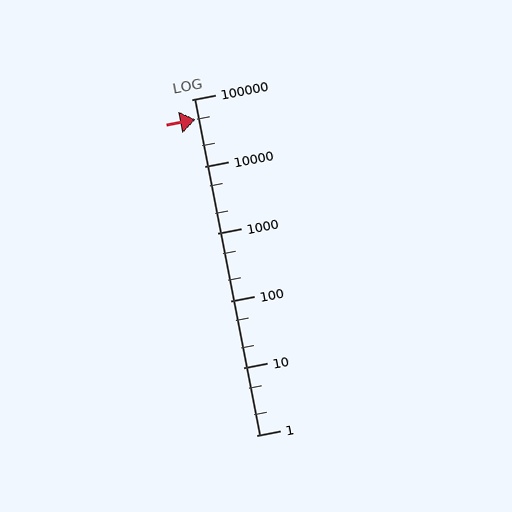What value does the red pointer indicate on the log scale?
The pointer indicates approximately 51000.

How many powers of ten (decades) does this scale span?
The scale spans 5 decades, from 1 to 100000.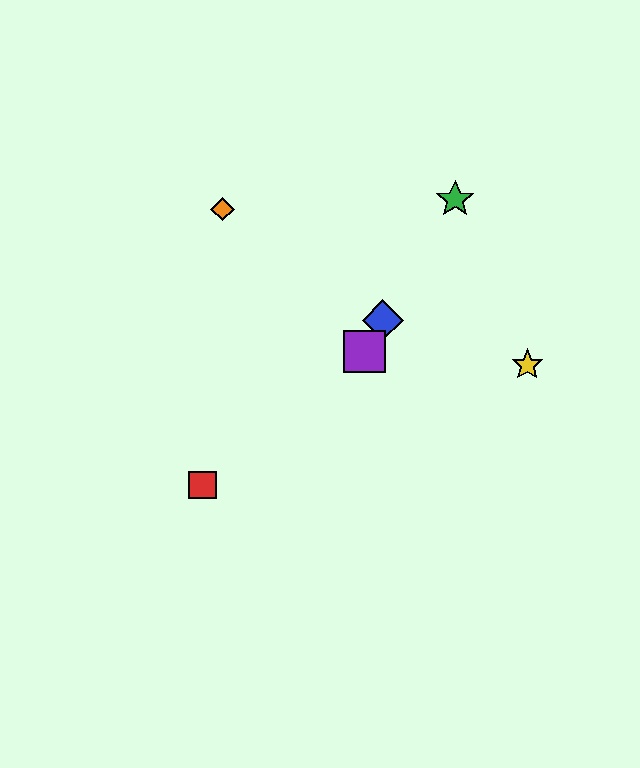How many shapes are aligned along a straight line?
3 shapes (the blue diamond, the green star, the purple square) are aligned along a straight line.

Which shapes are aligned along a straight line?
The blue diamond, the green star, the purple square are aligned along a straight line.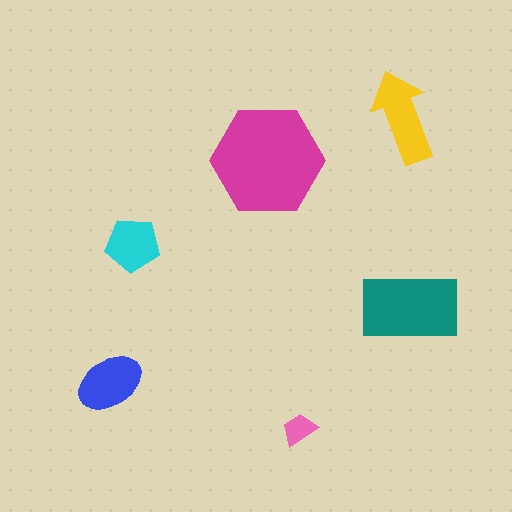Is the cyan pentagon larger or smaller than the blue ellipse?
Smaller.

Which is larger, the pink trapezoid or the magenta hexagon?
The magenta hexagon.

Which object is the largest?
The magenta hexagon.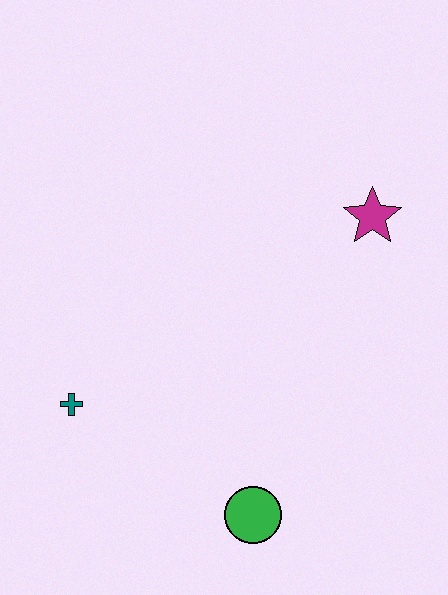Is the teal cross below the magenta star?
Yes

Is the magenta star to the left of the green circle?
No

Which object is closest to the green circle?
The teal cross is closest to the green circle.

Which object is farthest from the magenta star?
The teal cross is farthest from the magenta star.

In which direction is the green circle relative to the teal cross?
The green circle is to the right of the teal cross.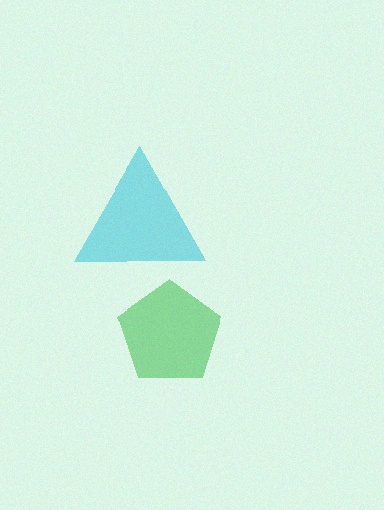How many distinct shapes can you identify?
There are 2 distinct shapes: a green pentagon, a cyan triangle.